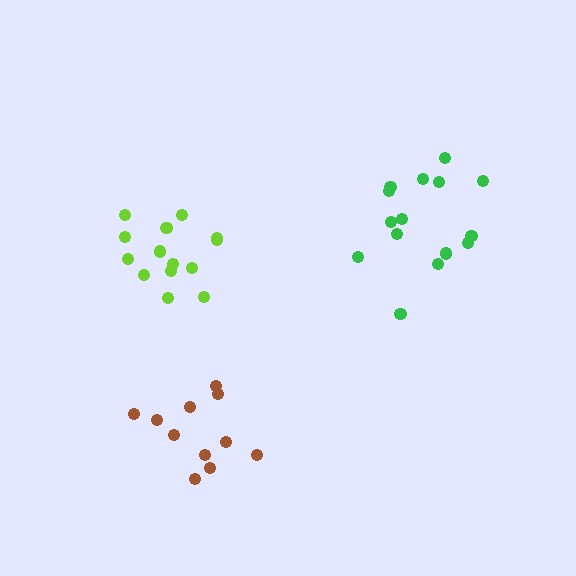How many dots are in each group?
Group 1: 15 dots, Group 2: 14 dots, Group 3: 11 dots (40 total).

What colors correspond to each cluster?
The clusters are colored: green, lime, brown.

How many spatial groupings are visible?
There are 3 spatial groupings.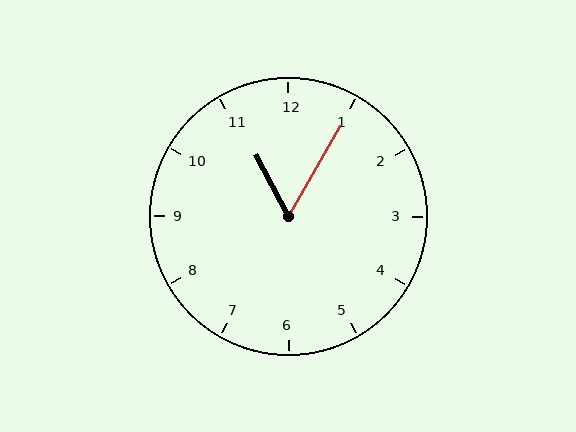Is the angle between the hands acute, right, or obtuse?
It is acute.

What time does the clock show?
11:05.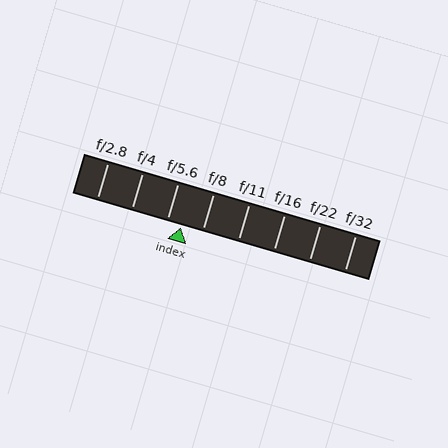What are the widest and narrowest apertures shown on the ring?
The widest aperture shown is f/2.8 and the narrowest is f/32.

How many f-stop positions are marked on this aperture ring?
There are 8 f-stop positions marked.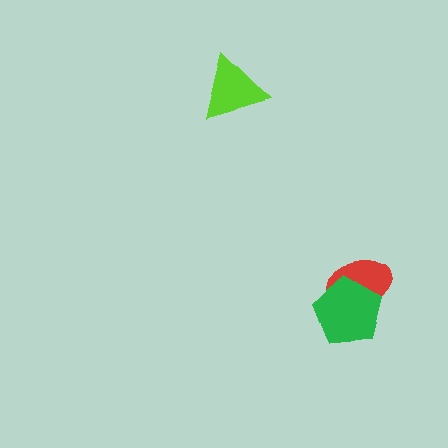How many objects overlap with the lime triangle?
0 objects overlap with the lime triangle.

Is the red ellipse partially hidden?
Yes, it is partially covered by another shape.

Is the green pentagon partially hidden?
No, no other shape covers it.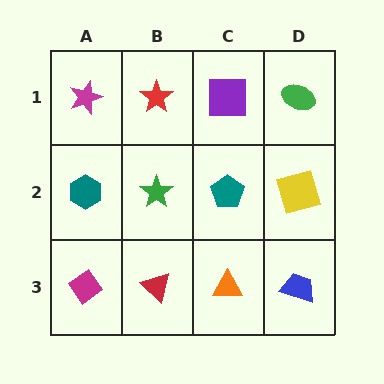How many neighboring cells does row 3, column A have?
2.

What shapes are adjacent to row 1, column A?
A teal hexagon (row 2, column A), a red star (row 1, column B).